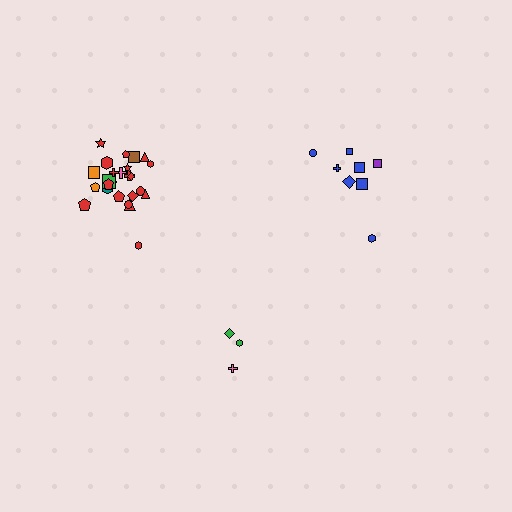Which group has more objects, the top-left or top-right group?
The top-left group.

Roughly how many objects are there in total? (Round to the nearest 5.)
Roughly 35 objects in total.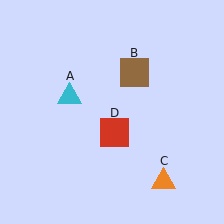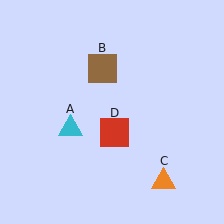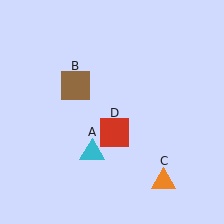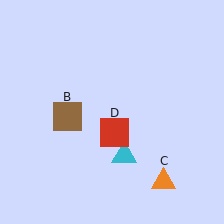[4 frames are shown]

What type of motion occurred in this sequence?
The cyan triangle (object A), brown square (object B) rotated counterclockwise around the center of the scene.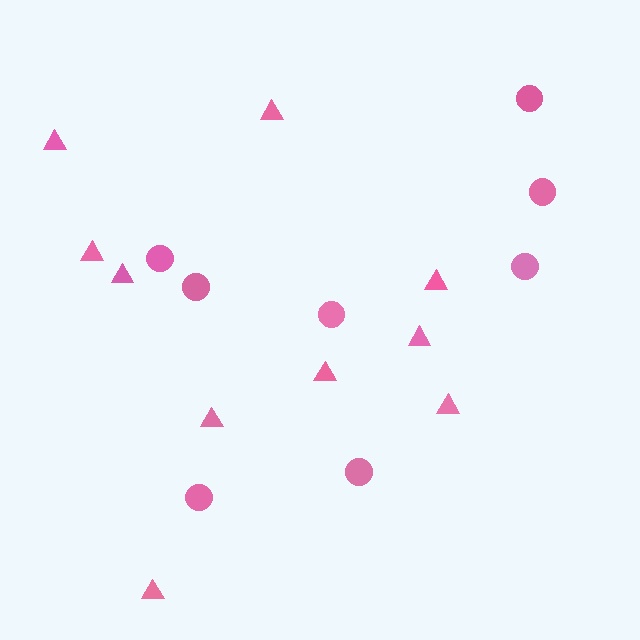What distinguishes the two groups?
There are 2 groups: one group of circles (8) and one group of triangles (10).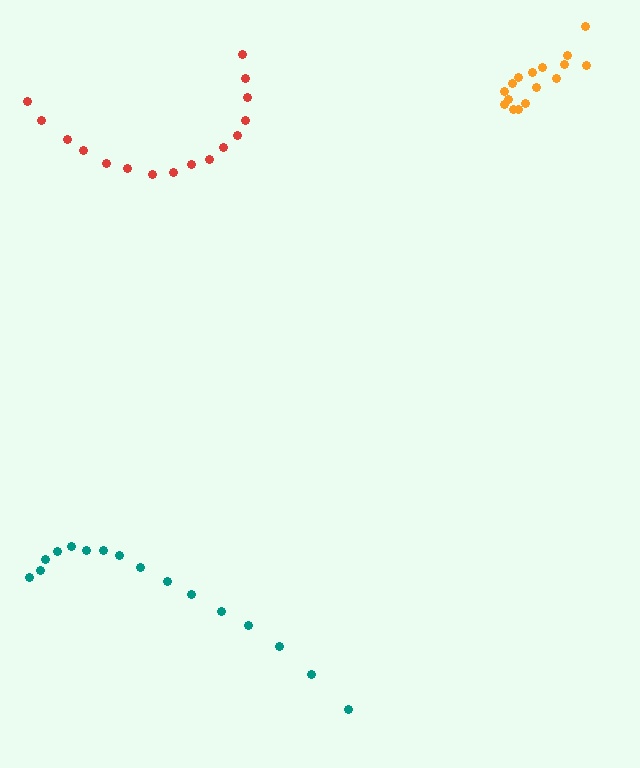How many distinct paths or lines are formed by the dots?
There are 3 distinct paths.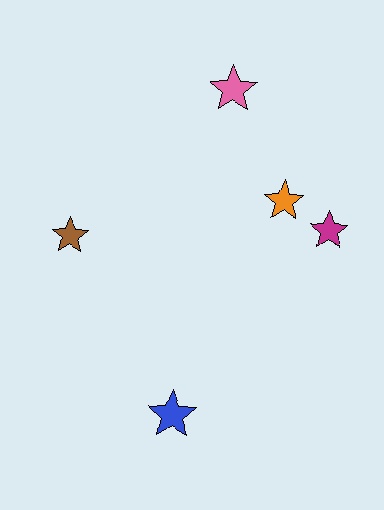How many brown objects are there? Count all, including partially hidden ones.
There is 1 brown object.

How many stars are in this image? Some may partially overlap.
There are 5 stars.